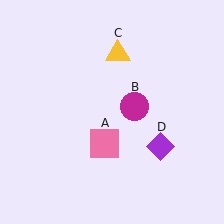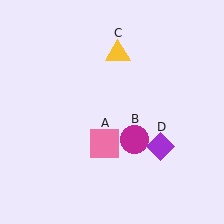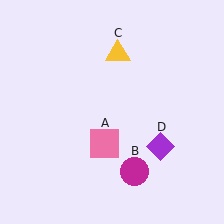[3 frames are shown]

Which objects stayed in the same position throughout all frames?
Pink square (object A) and yellow triangle (object C) and purple diamond (object D) remained stationary.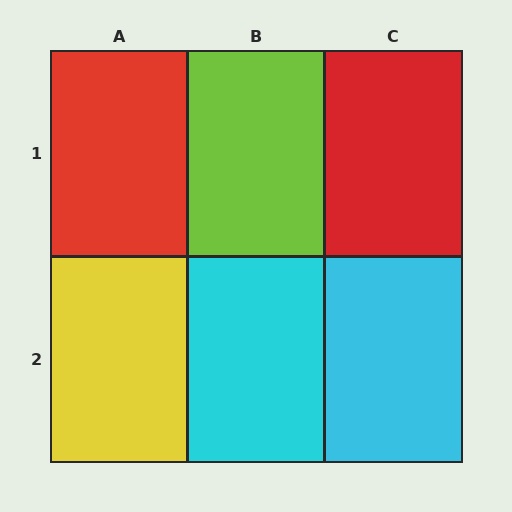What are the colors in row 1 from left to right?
Red, lime, red.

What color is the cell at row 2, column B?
Cyan.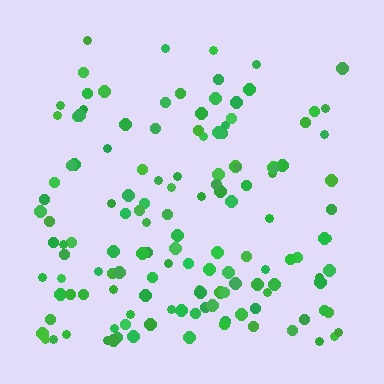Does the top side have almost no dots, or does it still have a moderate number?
Still a moderate number, just noticeably fewer than the bottom.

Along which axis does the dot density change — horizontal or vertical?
Vertical.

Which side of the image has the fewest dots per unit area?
The top.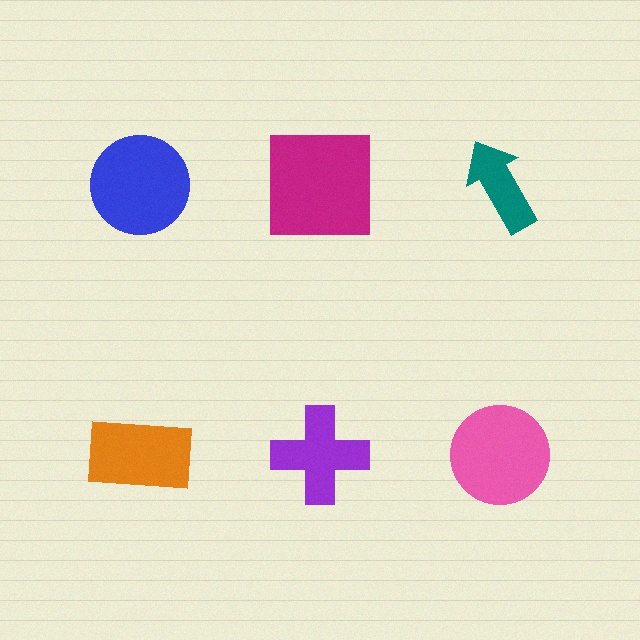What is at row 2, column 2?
A purple cross.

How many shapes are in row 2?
3 shapes.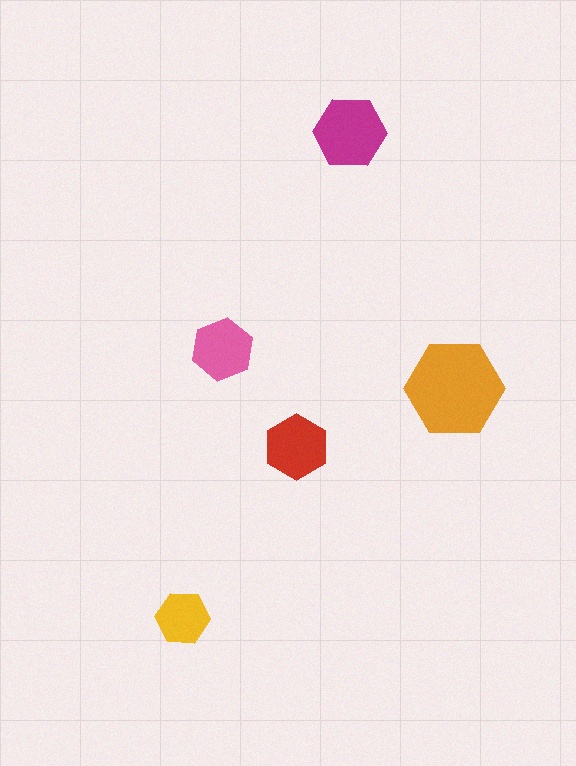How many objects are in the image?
There are 5 objects in the image.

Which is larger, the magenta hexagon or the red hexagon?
The magenta one.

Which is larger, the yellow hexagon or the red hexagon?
The red one.